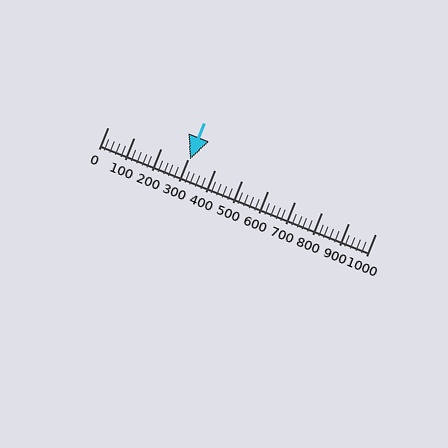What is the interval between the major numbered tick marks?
The major tick marks are spaced 100 units apart.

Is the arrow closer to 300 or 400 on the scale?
The arrow is closer to 300.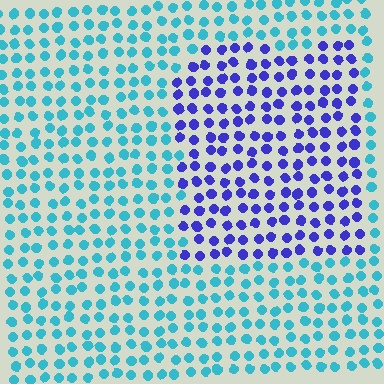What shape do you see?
I see a rectangle.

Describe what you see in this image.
The image is filled with small cyan elements in a uniform arrangement. A rectangle-shaped region is visible where the elements are tinted to a slightly different hue, forming a subtle color boundary.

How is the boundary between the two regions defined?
The boundary is defined purely by a slight shift in hue (about 56 degrees). Spacing, size, and orientation are identical on both sides.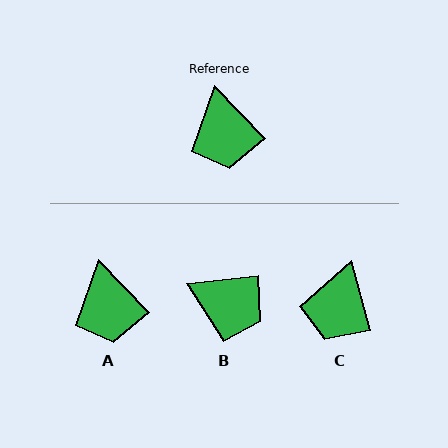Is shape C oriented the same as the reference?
No, it is off by about 28 degrees.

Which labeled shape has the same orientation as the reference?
A.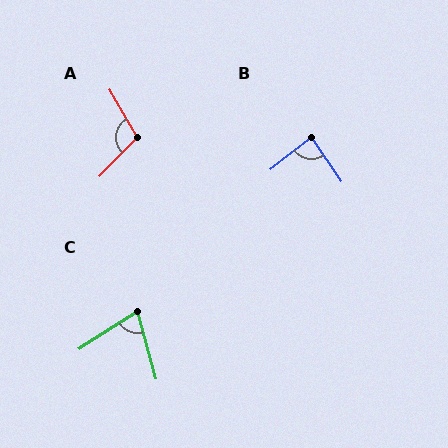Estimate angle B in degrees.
Approximately 86 degrees.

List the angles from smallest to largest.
C (72°), B (86°), A (106°).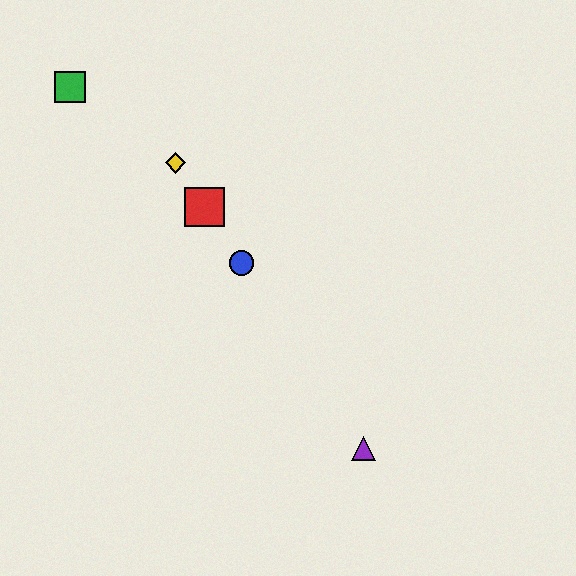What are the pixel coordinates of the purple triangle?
The purple triangle is at (364, 449).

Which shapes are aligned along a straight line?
The red square, the blue circle, the yellow diamond, the purple triangle are aligned along a straight line.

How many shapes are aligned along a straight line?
4 shapes (the red square, the blue circle, the yellow diamond, the purple triangle) are aligned along a straight line.